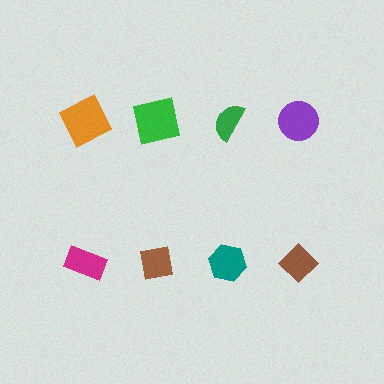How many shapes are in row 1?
4 shapes.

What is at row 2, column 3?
A teal hexagon.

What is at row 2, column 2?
A brown square.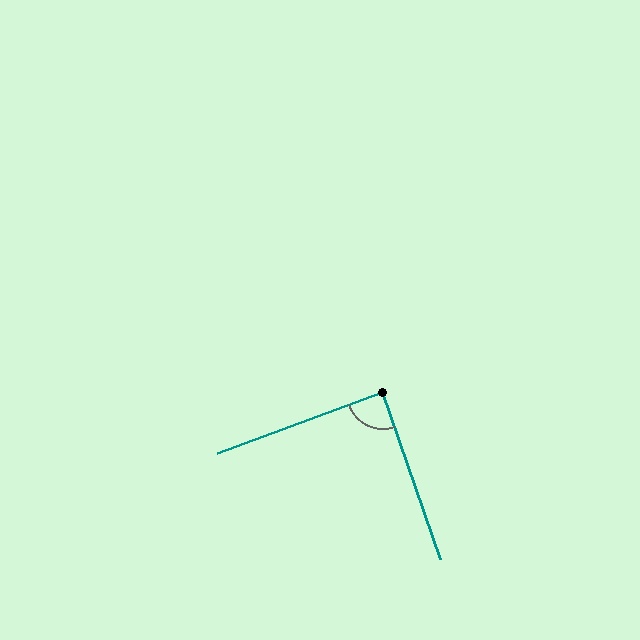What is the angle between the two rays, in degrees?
Approximately 89 degrees.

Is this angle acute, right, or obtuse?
It is approximately a right angle.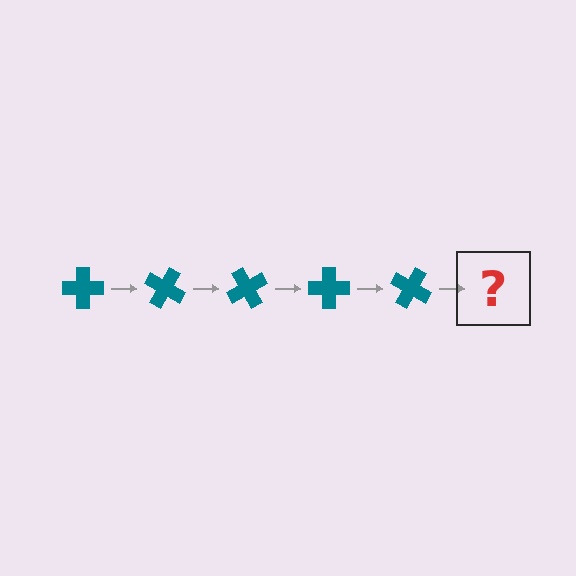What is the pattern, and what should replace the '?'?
The pattern is that the cross rotates 30 degrees each step. The '?' should be a teal cross rotated 150 degrees.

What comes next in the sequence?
The next element should be a teal cross rotated 150 degrees.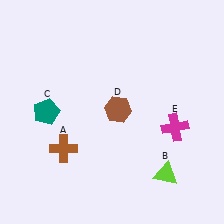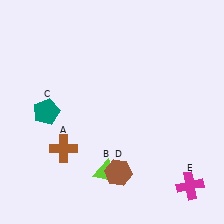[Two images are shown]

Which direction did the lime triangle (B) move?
The lime triangle (B) moved left.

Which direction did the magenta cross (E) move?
The magenta cross (E) moved down.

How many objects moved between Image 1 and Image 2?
3 objects moved between the two images.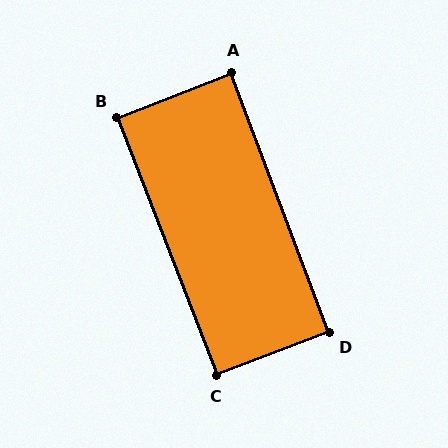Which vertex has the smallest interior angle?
A, at approximately 90 degrees.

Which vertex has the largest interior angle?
C, at approximately 90 degrees.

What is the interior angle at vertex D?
Approximately 90 degrees (approximately right).